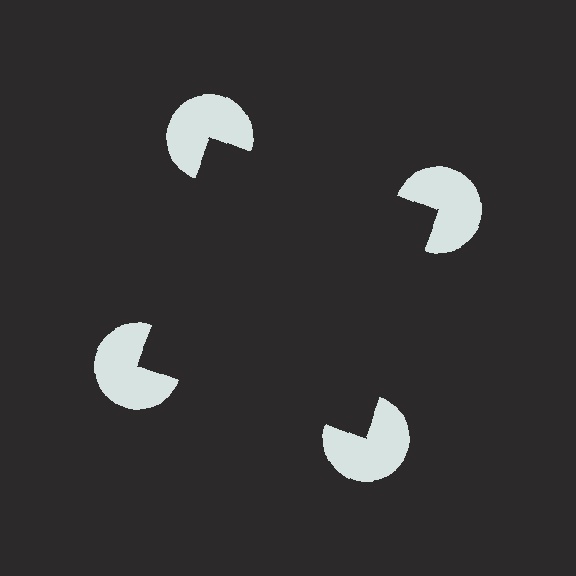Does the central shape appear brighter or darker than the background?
It typically appears slightly darker than the background, even though no actual brightness change is drawn.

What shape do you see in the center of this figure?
An illusory square — its edges are inferred from the aligned wedge cuts in the pac-man discs, not physically drawn.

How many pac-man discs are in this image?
There are 4 — one at each vertex of the illusory square.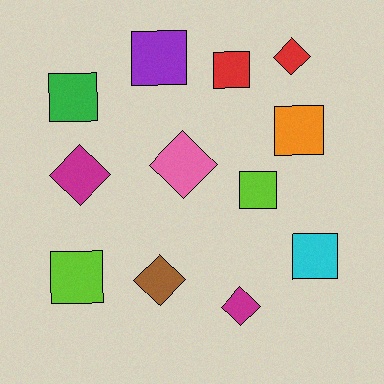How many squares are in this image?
There are 7 squares.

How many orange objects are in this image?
There is 1 orange object.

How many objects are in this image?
There are 12 objects.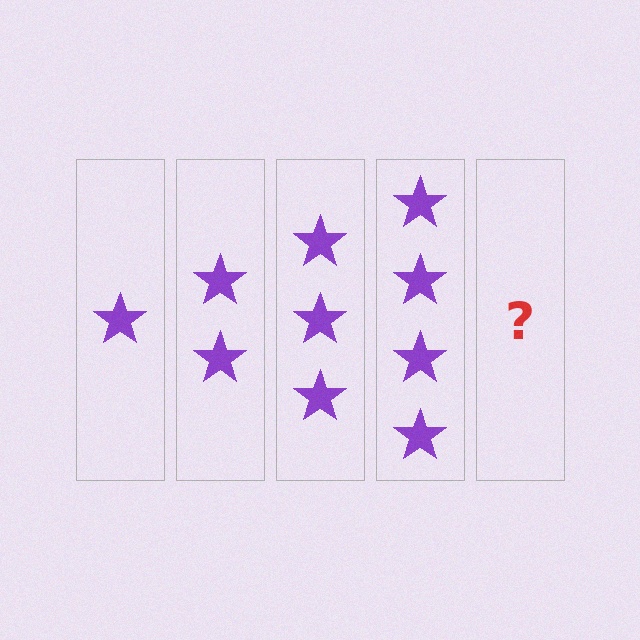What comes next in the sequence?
The next element should be 5 stars.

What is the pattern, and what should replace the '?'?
The pattern is that each step adds one more star. The '?' should be 5 stars.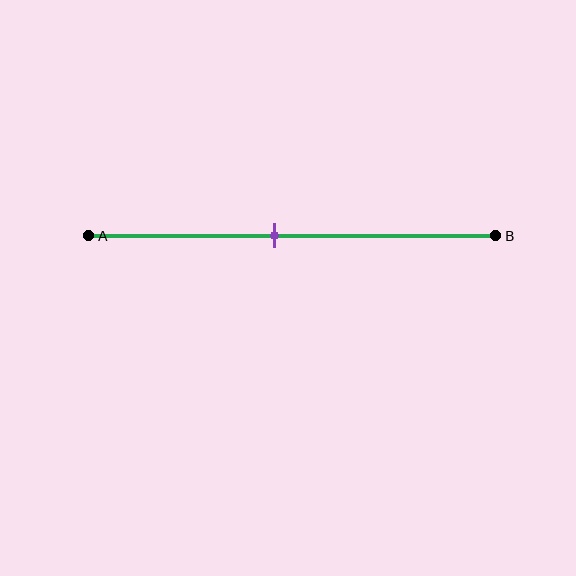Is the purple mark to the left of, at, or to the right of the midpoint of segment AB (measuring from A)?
The purple mark is to the left of the midpoint of segment AB.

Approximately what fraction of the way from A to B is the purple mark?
The purple mark is approximately 45% of the way from A to B.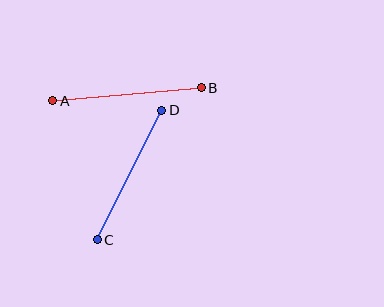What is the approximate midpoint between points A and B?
The midpoint is at approximately (127, 94) pixels.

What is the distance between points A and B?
The distance is approximately 149 pixels.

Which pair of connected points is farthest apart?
Points A and B are farthest apart.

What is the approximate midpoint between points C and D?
The midpoint is at approximately (129, 175) pixels.